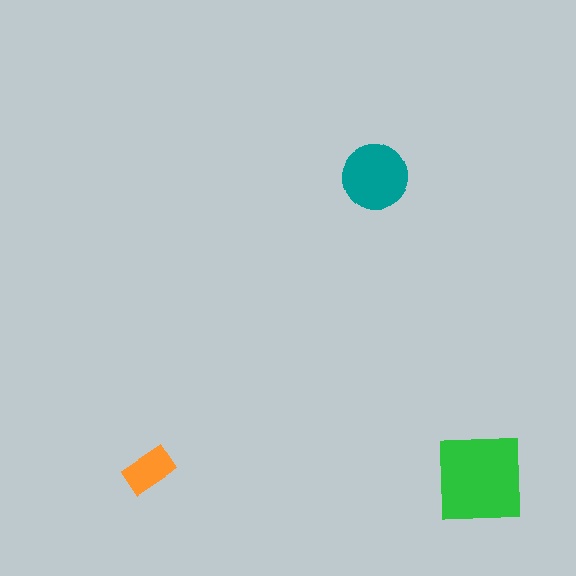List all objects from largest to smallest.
The green square, the teal circle, the orange rectangle.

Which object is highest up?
The teal circle is topmost.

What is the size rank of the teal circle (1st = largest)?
2nd.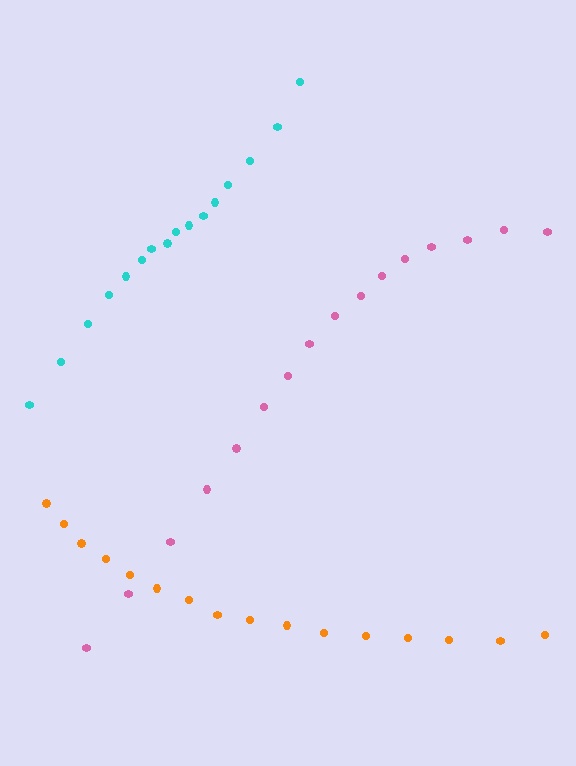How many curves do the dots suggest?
There are 3 distinct paths.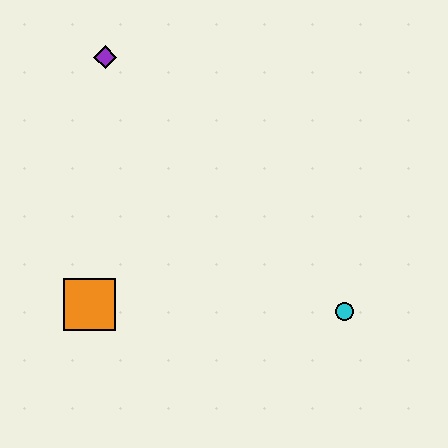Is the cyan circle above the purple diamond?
No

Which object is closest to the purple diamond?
The orange square is closest to the purple diamond.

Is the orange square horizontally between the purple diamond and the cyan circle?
No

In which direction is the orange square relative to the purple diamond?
The orange square is below the purple diamond.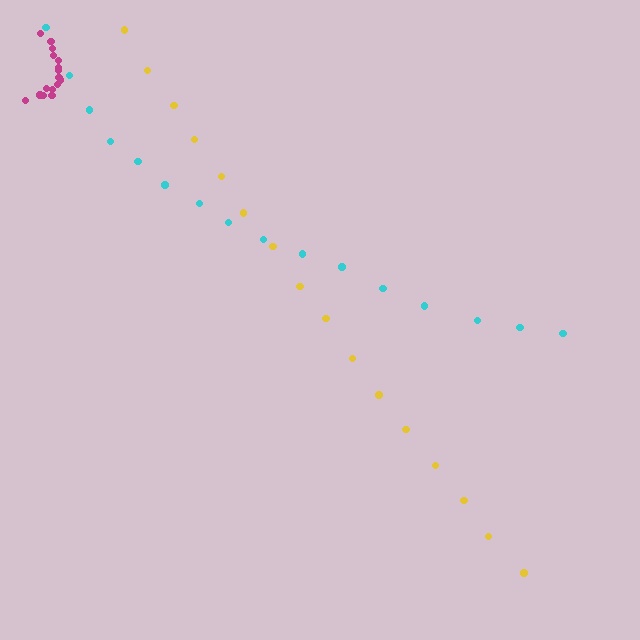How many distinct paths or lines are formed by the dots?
There are 3 distinct paths.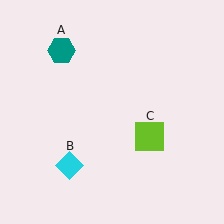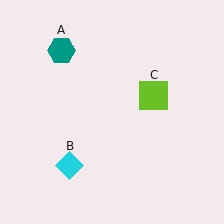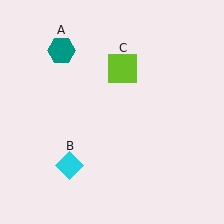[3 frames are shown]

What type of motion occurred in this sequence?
The lime square (object C) rotated counterclockwise around the center of the scene.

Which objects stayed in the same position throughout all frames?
Teal hexagon (object A) and cyan diamond (object B) remained stationary.